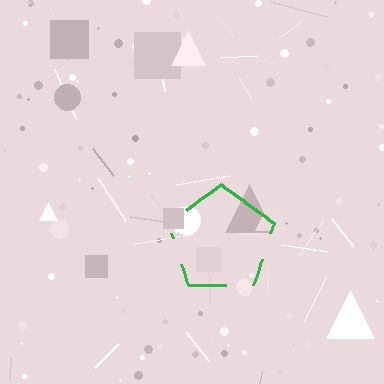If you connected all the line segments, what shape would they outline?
They would outline a pentagon.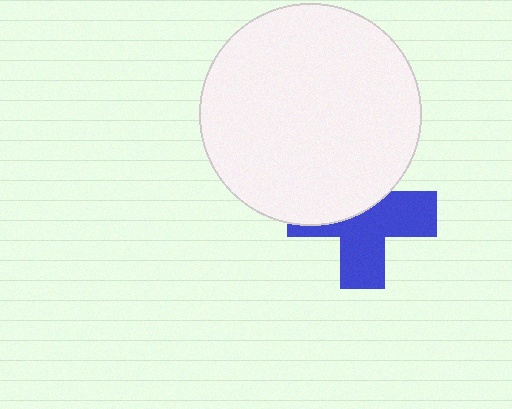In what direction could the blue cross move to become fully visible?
The blue cross could move down. That would shift it out from behind the white circle entirely.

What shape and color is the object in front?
The object in front is a white circle.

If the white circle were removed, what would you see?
You would see the complete blue cross.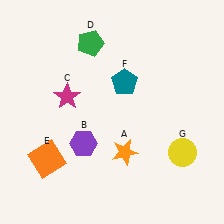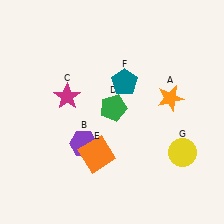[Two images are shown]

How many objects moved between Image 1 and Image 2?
3 objects moved between the two images.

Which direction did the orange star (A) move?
The orange star (A) moved up.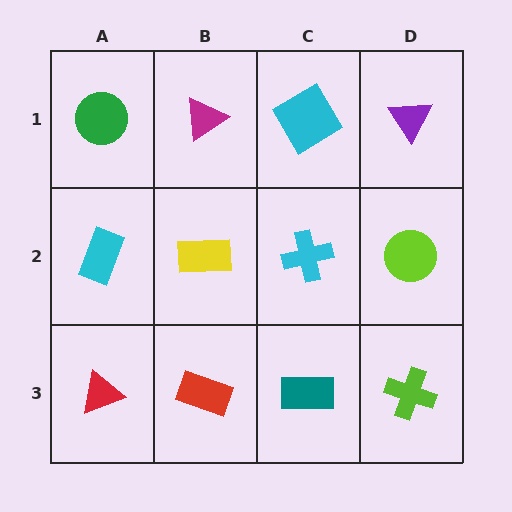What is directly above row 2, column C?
A cyan diamond.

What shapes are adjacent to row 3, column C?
A cyan cross (row 2, column C), a red rectangle (row 3, column B), a lime cross (row 3, column D).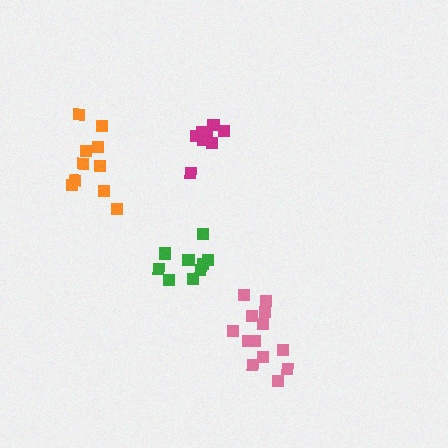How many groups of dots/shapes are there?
There are 4 groups.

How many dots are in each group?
Group 1: 13 dots, Group 2: 8 dots, Group 3: 11 dots, Group 4: 9 dots (41 total).